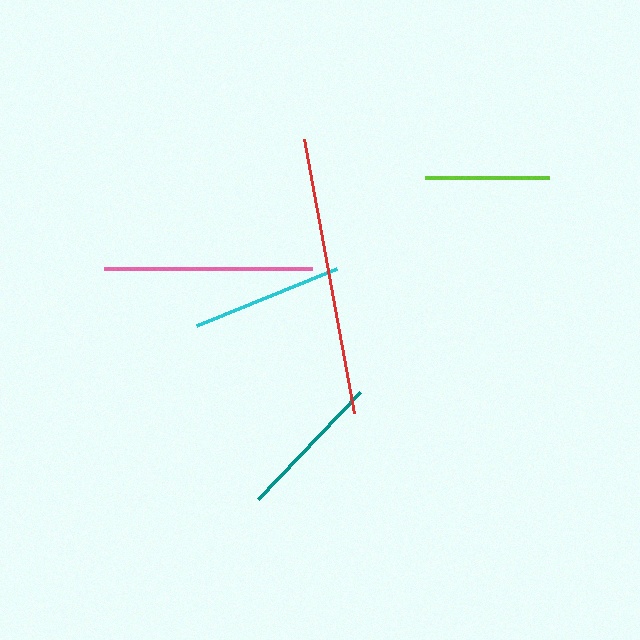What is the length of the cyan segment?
The cyan segment is approximately 151 pixels long.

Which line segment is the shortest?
The lime line is the shortest at approximately 124 pixels.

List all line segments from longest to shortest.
From longest to shortest: red, pink, cyan, teal, lime.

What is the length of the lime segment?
The lime segment is approximately 124 pixels long.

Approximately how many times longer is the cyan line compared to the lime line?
The cyan line is approximately 1.2 times the length of the lime line.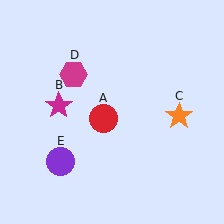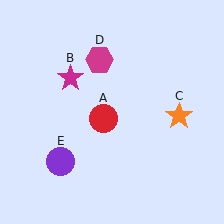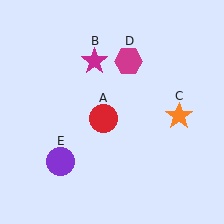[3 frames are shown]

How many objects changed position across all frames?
2 objects changed position: magenta star (object B), magenta hexagon (object D).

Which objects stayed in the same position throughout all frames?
Red circle (object A) and orange star (object C) and purple circle (object E) remained stationary.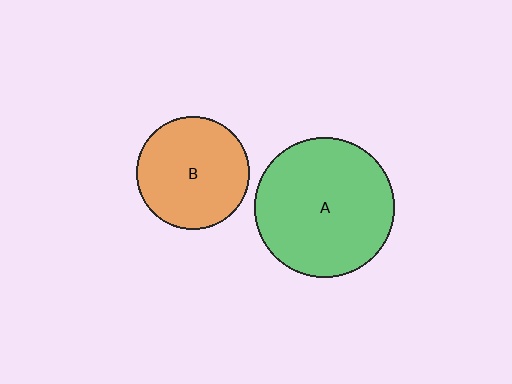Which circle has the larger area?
Circle A (green).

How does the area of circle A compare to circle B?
Approximately 1.5 times.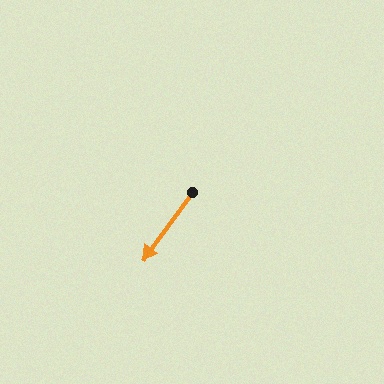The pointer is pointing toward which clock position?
Roughly 7 o'clock.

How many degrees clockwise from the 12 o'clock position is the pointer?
Approximately 216 degrees.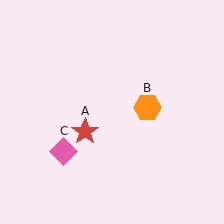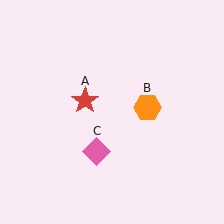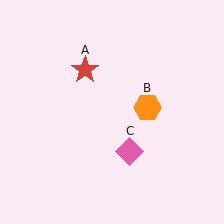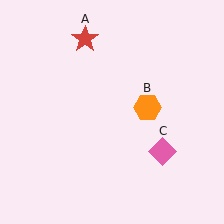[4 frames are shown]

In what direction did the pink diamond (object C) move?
The pink diamond (object C) moved right.